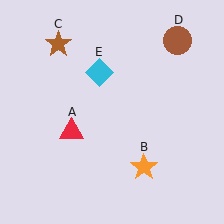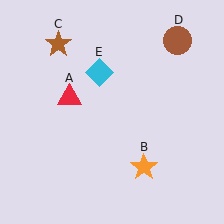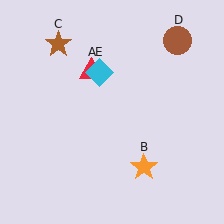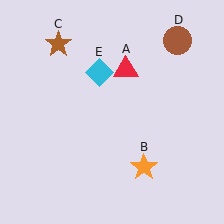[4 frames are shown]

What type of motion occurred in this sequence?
The red triangle (object A) rotated clockwise around the center of the scene.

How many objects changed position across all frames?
1 object changed position: red triangle (object A).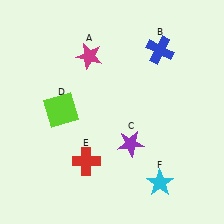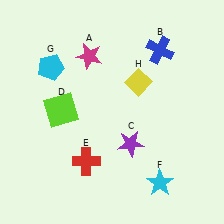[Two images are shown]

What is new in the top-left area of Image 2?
A cyan pentagon (G) was added in the top-left area of Image 2.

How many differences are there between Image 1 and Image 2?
There are 2 differences between the two images.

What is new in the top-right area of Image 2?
A yellow diamond (H) was added in the top-right area of Image 2.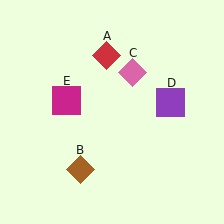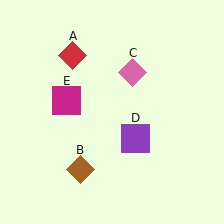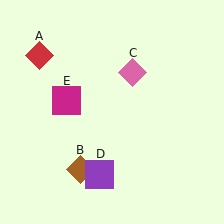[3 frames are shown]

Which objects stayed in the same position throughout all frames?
Brown diamond (object B) and pink diamond (object C) and magenta square (object E) remained stationary.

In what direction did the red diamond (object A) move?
The red diamond (object A) moved left.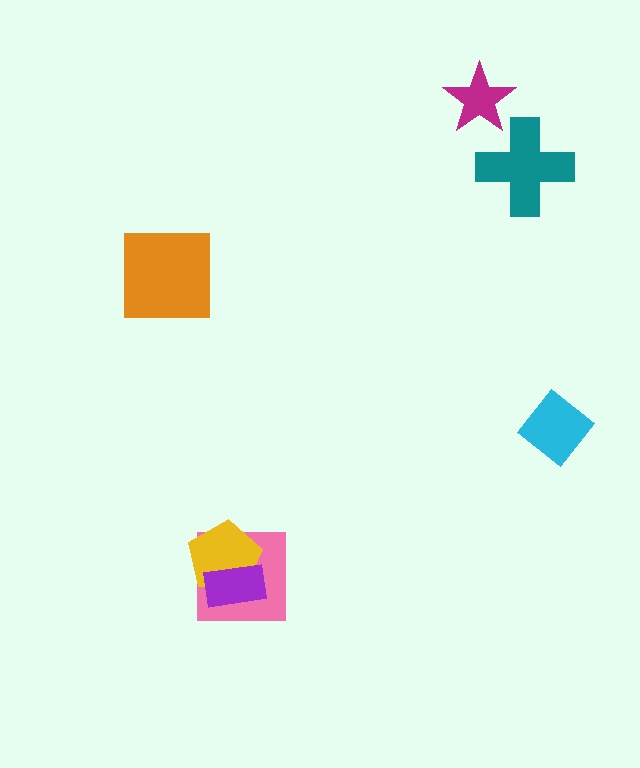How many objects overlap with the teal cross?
0 objects overlap with the teal cross.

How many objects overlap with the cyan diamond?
0 objects overlap with the cyan diamond.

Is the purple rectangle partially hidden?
No, no other shape covers it.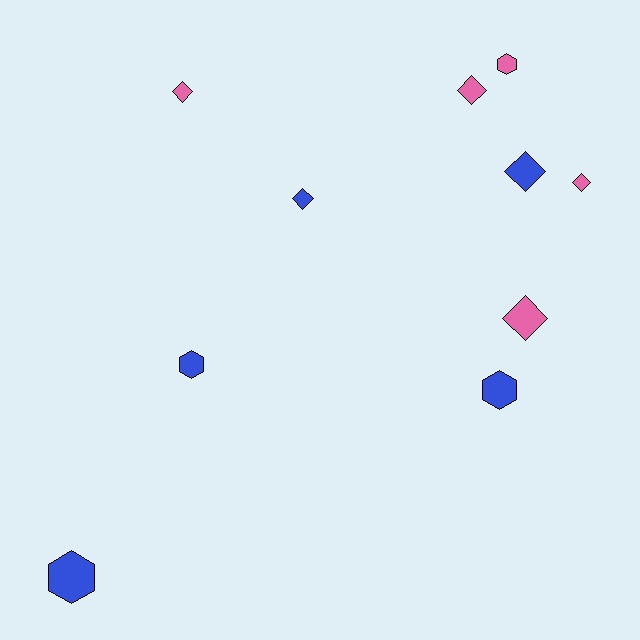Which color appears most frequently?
Blue, with 5 objects.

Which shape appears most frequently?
Diamond, with 6 objects.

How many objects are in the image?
There are 10 objects.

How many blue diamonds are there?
There are 2 blue diamonds.